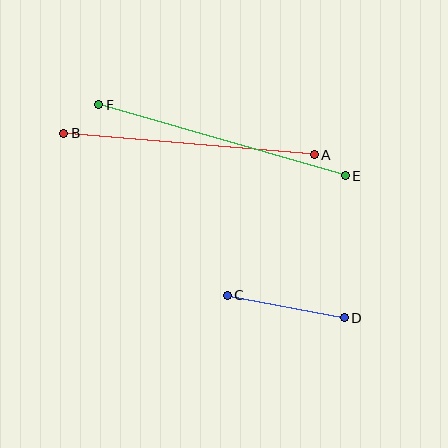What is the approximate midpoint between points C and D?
The midpoint is at approximately (286, 307) pixels.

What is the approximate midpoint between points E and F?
The midpoint is at approximately (222, 140) pixels.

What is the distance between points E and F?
The distance is approximately 256 pixels.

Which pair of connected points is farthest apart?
Points E and F are farthest apart.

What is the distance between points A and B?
The distance is approximately 251 pixels.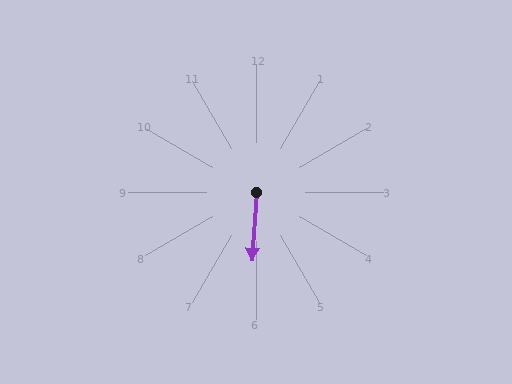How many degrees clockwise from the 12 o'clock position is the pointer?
Approximately 183 degrees.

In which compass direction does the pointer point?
South.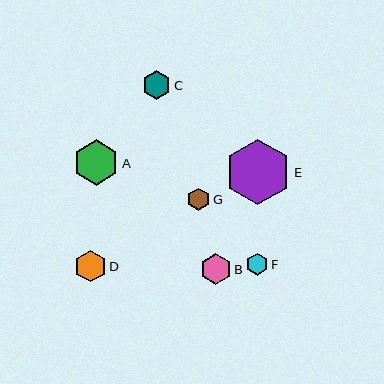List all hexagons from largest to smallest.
From largest to smallest: E, A, D, B, C, G, F.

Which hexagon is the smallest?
Hexagon F is the smallest with a size of approximately 22 pixels.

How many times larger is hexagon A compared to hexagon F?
Hexagon A is approximately 2.1 times the size of hexagon F.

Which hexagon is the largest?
Hexagon E is the largest with a size of approximately 65 pixels.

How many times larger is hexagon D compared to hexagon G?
Hexagon D is approximately 1.4 times the size of hexagon G.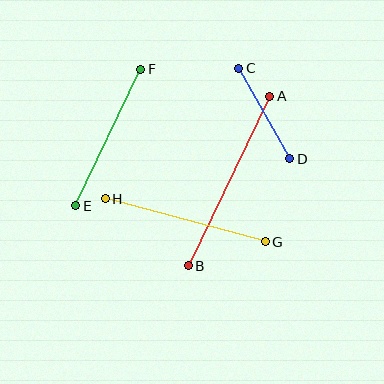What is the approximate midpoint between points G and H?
The midpoint is at approximately (185, 220) pixels.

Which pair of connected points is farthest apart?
Points A and B are farthest apart.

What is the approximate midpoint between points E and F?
The midpoint is at approximately (108, 138) pixels.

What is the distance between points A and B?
The distance is approximately 188 pixels.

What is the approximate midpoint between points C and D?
The midpoint is at approximately (264, 114) pixels.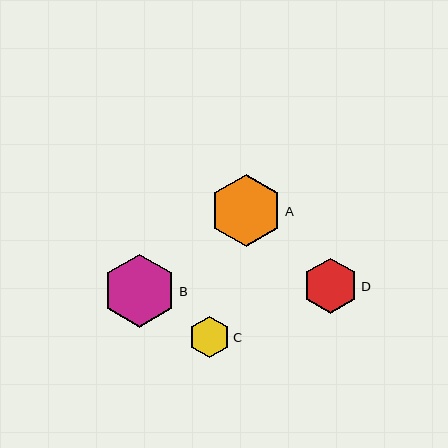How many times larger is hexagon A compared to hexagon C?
Hexagon A is approximately 1.7 times the size of hexagon C.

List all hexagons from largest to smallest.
From largest to smallest: B, A, D, C.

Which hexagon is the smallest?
Hexagon C is the smallest with a size of approximately 42 pixels.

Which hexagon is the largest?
Hexagon B is the largest with a size of approximately 73 pixels.